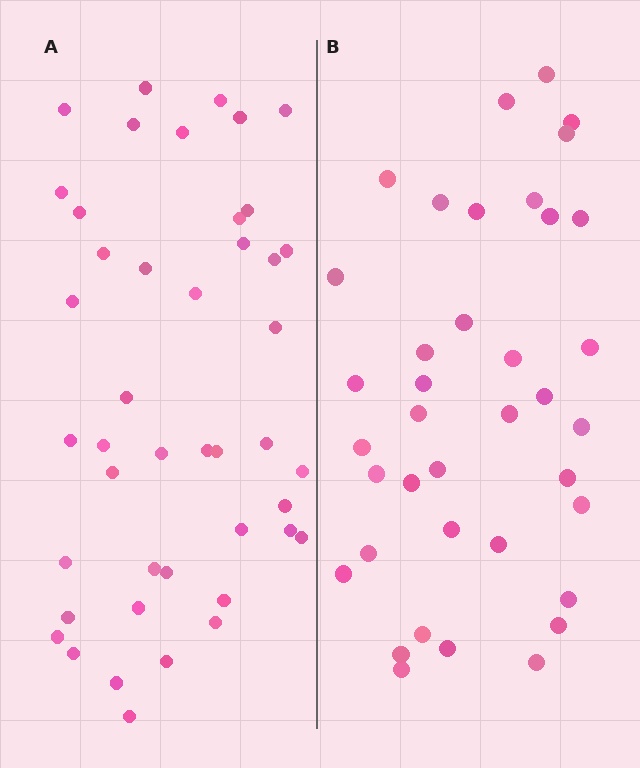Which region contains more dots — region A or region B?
Region A (the left region) has more dots.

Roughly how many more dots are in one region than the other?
Region A has about 6 more dots than region B.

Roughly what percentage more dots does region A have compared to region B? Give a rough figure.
About 15% more.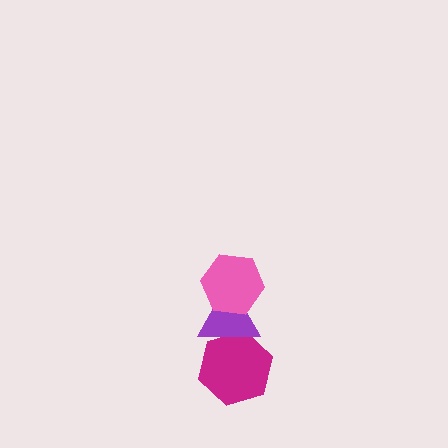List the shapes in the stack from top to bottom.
From top to bottom: the pink hexagon, the purple triangle, the magenta hexagon.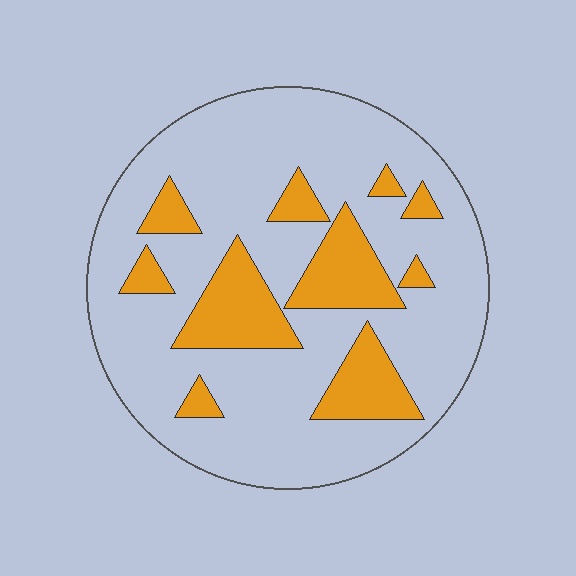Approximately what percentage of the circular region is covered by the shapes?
Approximately 25%.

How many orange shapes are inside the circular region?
10.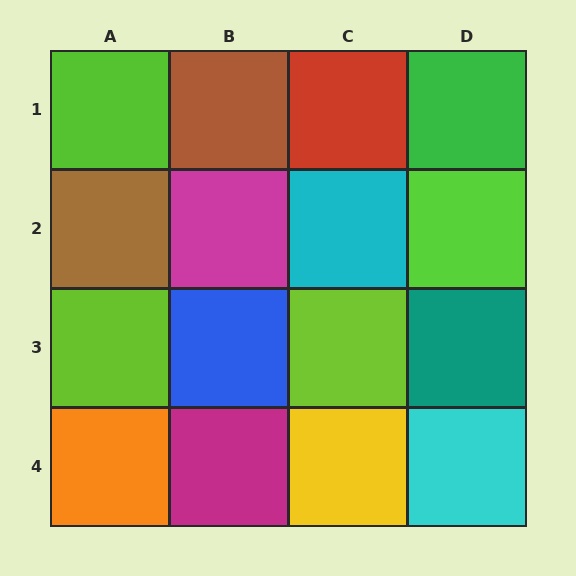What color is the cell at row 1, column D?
Green.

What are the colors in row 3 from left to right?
Lime, blue, lime, teal.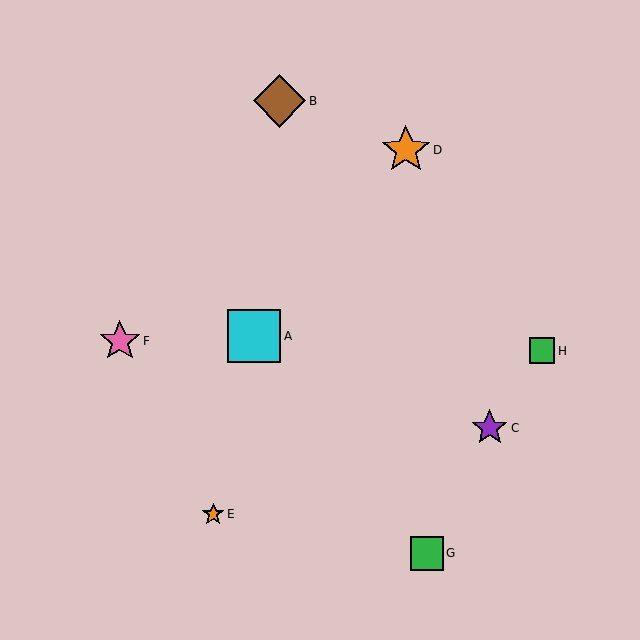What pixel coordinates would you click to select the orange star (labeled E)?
Click at (213, 514) to select the orange star E.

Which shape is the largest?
The cyan square (labeled A) is the largest.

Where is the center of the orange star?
The center of the orange star is at (213, 514).